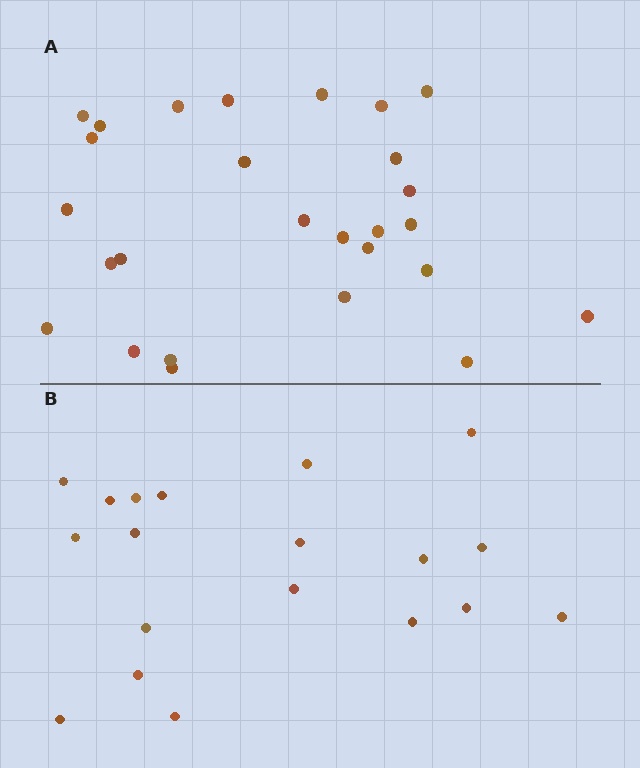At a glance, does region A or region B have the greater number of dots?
Region A (the top region) has more dots.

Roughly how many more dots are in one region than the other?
Region A has roughly 8 or so more dots than region B.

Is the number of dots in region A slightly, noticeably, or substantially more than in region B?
Region A has noticeably more, but not dramatically so. The ratio is roughly 1.4 to 1.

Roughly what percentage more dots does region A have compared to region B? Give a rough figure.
About 40% more.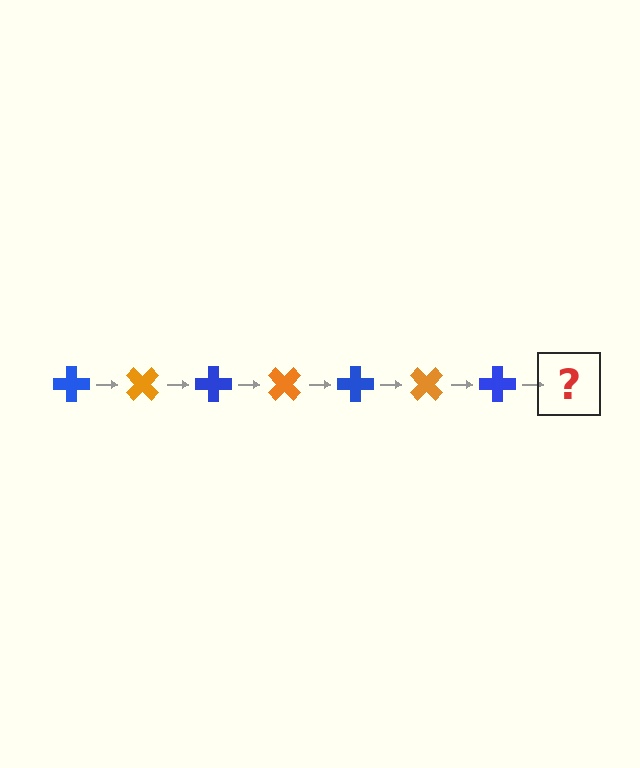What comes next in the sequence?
The next element should be an orange cross, rotated 315 degrees from the start.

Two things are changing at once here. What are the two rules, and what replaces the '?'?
The two rules are that it rotates 45 degrees each step and the color cycles through blue and orange. The '?' should be an orange cross, rotated 315 degrees from the start.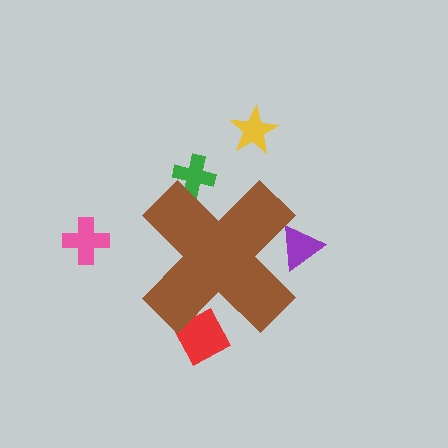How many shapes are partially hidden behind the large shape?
3 shapes are partially hidden.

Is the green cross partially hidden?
Yes, the green cross is partially hidden behind the brown cross.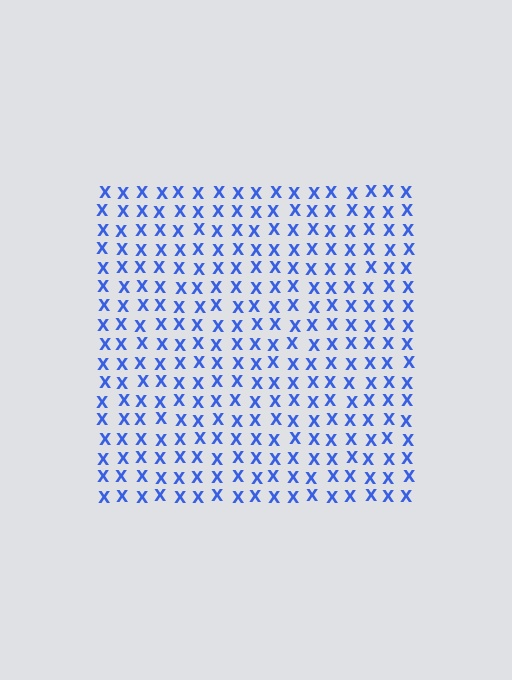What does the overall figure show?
The overall figure shows a square.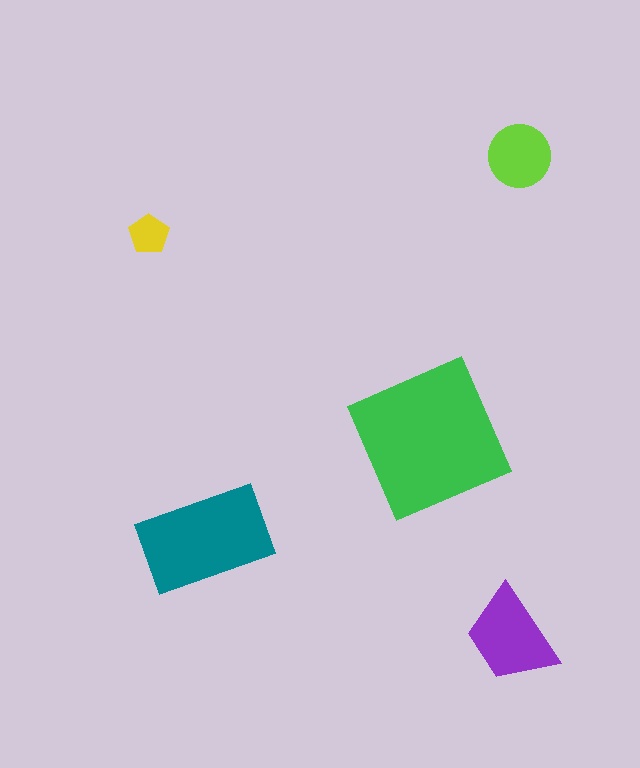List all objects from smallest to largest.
The yellow pentagon, the lime circle, the purple trapezoid, the teal rectangle, the green square.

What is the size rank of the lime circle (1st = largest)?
4th.